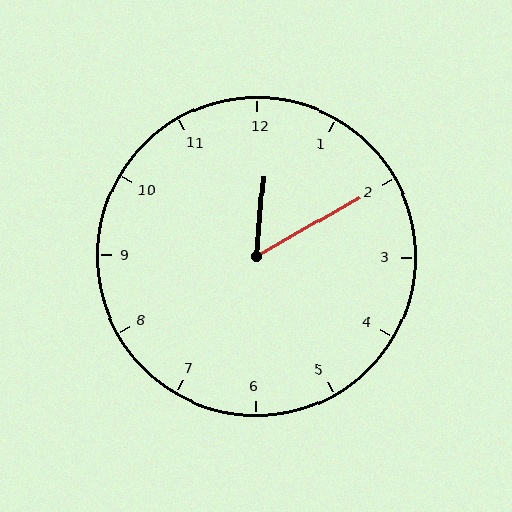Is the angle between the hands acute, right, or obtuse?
It is acute.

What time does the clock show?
12:10.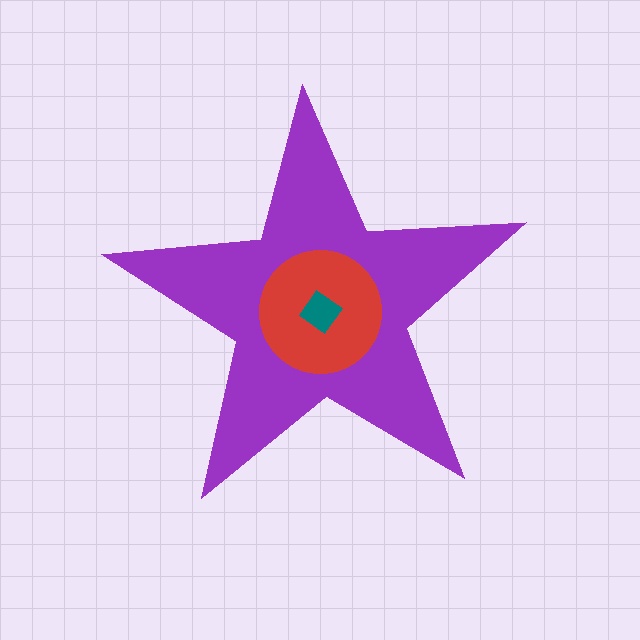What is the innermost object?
The teal diamond.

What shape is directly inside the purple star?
The red circle.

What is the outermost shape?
The purple star.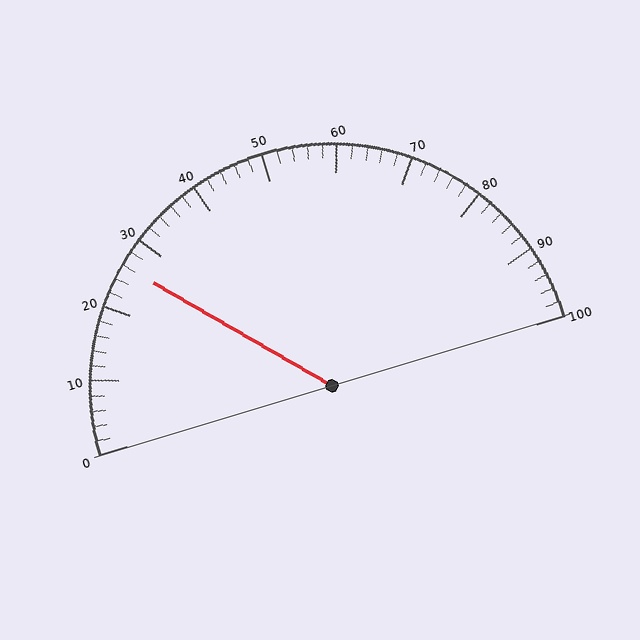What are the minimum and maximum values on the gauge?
The gauge ranges from 0 to 100.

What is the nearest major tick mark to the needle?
The nearest major tick mark is 30.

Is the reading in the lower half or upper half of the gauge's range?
The reading is in the lower half of the range (0 to 100).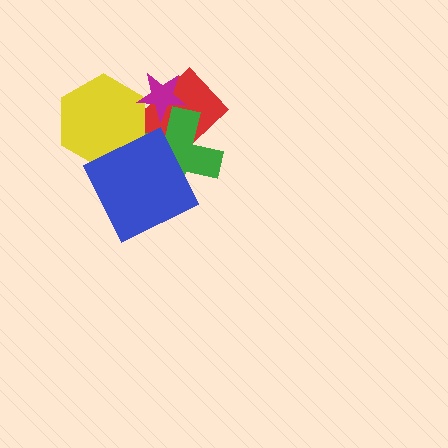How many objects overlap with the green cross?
4 objects overlap with the green cross.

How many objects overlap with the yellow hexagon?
4 objects overlap with the yellow hexagon.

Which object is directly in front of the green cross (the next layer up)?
The yellow hexagon is directly in front of the green cross.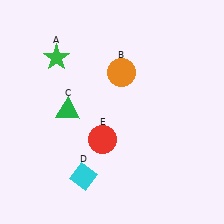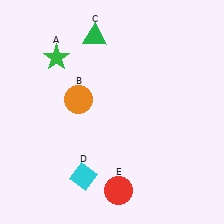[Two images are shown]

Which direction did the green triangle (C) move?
The green triangle (C) moved up.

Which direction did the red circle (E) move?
The red circle (E) moved down.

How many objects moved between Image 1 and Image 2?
3 objects moved between the two images.